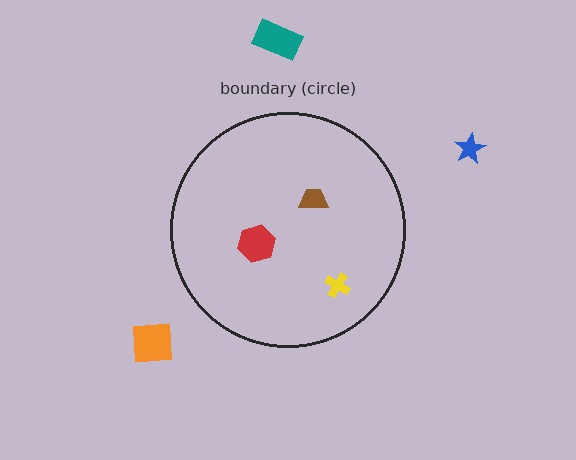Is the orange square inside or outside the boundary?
Outside.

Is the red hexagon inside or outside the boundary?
Inside.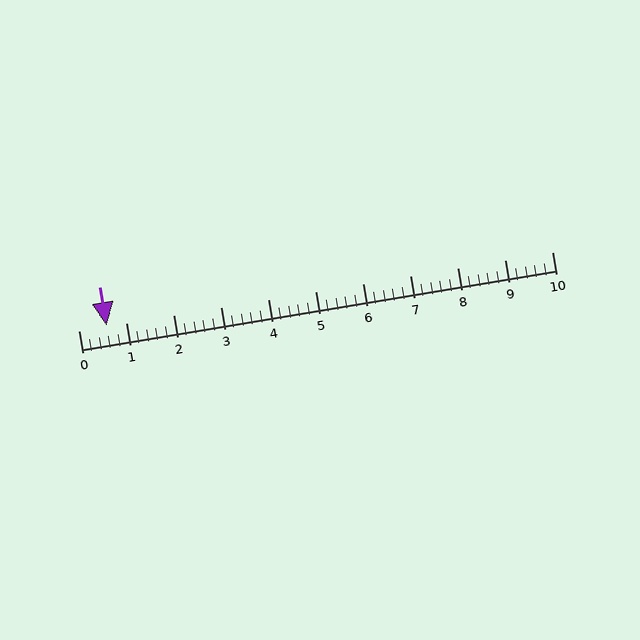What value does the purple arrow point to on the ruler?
The purple arrow points to approximately 0.6.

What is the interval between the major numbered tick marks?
The major tick marks are spaced 1 units apart.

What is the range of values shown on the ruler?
The ruler shows values from 0 to 10.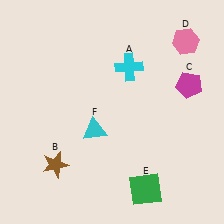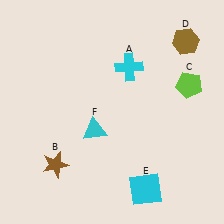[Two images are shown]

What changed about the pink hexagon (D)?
In Image 1, D is pink. In Image 2, it changed to brown.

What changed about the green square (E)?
In Image 1, E is green. In Image 2, it changed to cyan.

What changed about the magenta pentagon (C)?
In Image 1, C is magenta. In Image 2, it changed to lime.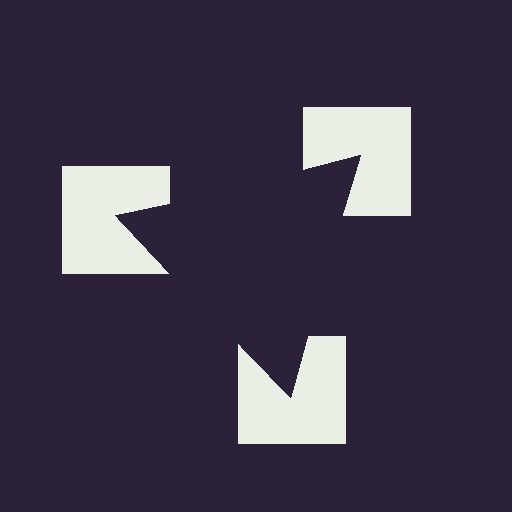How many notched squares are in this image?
There are 3 — one at each vertex of the illusory triangle.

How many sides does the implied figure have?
3 sides.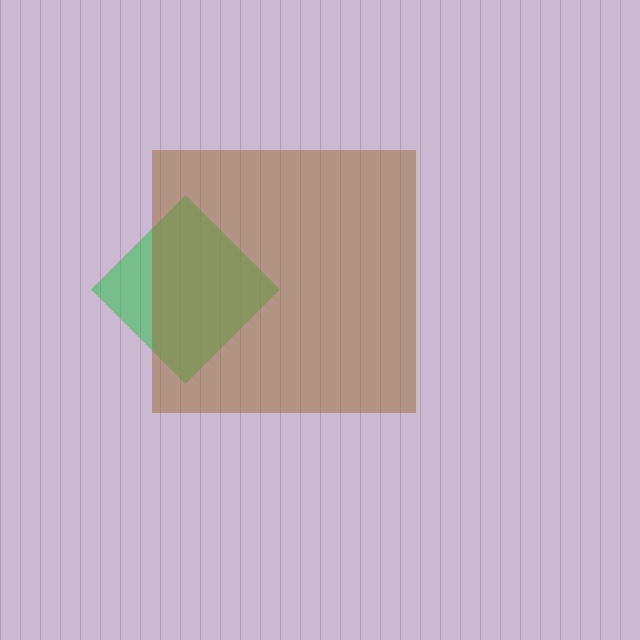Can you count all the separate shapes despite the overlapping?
Yes, there are 2 separate shapes.